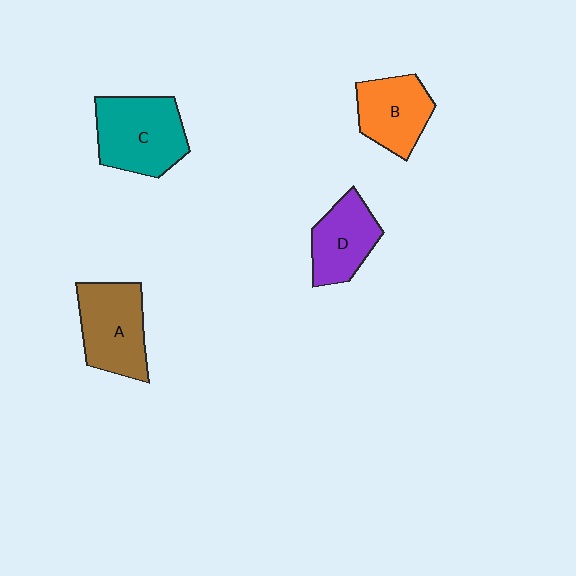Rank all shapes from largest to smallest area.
From largest to smallest: C (teal), A (brown), B (orange), D (purple).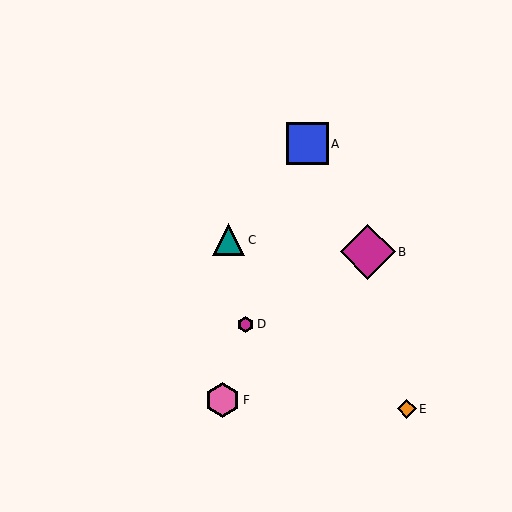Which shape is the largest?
The magenta diamond (labeled B) is the largest.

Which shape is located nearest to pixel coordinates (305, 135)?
The blue square (labeled A) at (308, 144) is nearest to that location.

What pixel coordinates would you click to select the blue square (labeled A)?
Click at (308, 144) to select the blue square A.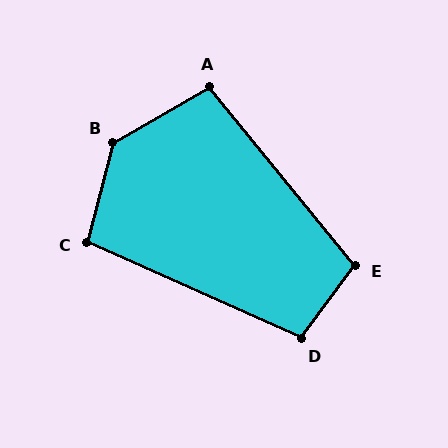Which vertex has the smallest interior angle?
A, at approximately 99 degrees.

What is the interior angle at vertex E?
Approximately 104 degrees (obtuse).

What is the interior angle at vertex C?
Approximately 100 degrees (obtuse).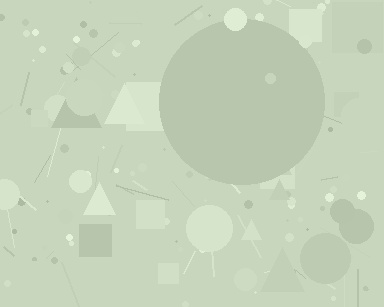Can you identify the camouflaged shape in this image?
The camouflaged shape is a circle.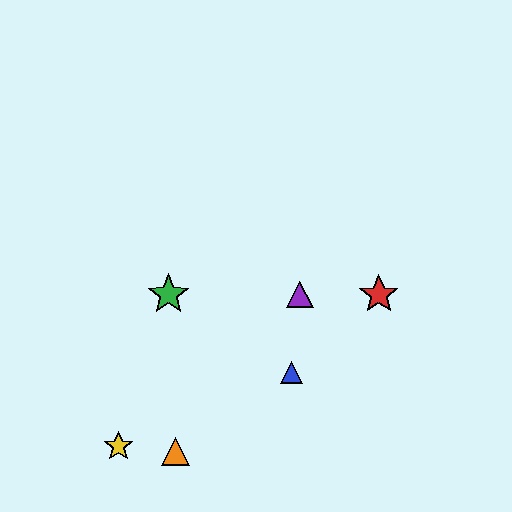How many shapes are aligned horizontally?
3 shapes (the red star, the green star, the purple triangle) are aligned horizontally.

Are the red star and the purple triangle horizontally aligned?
Yes, both are at y≈294.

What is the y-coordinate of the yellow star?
The yellow star is at y≈446.